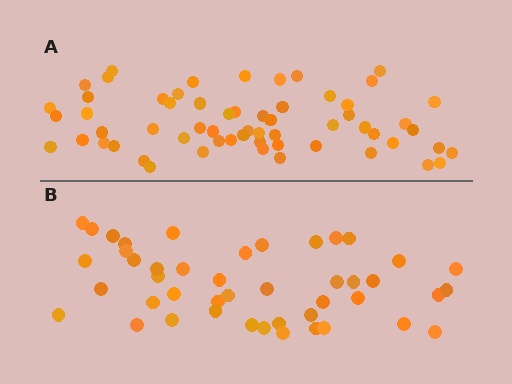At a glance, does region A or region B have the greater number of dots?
Region A (the top region) has more dots.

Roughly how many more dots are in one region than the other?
Region A has approximately 15 more dots than region B.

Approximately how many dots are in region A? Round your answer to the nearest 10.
About 60 dots.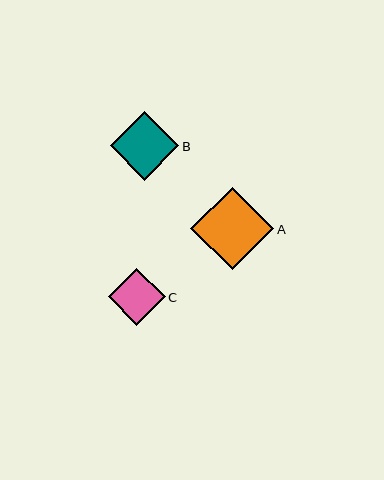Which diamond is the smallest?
Diamond C is the smallest with a size of approximately 57 pixels.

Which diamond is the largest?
Diamond A is the largest with a size of approximately 83 pixels.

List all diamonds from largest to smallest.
From largest to smallest: A, B, C.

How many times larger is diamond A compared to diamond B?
Diamond A is approximately 1.2 times the size of diamond B.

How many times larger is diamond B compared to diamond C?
Diamond B is approximately 1.2 times the size of diamond C.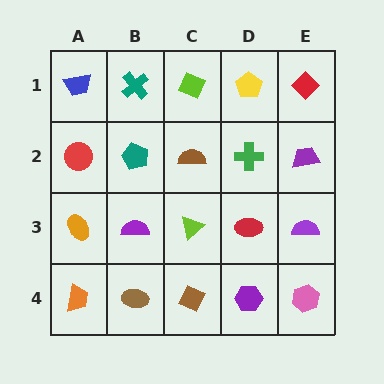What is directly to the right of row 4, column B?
A brown diamond.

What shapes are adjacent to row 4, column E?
A purple semicircle (row 3, column E), a purple hexagon (row 4, column D).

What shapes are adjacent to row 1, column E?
A purple trapezoid (row 2, column E), a yellow pentagon (row 1, column D).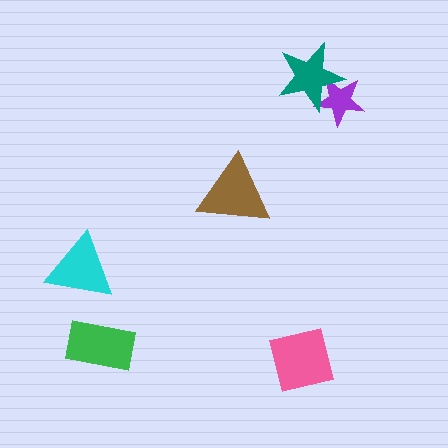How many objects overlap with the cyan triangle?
0 objects overlap with the cyan triangle.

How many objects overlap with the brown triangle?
0 objects overlap with the brown triangle.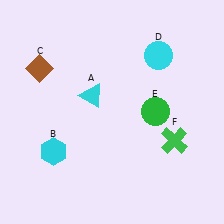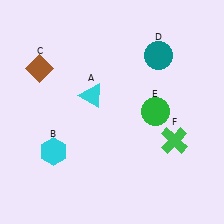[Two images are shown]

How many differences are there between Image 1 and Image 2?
There is 1 difference between the two images.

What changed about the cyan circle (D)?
In Image 1, D is cyan. In Image 2, it changed to teal.